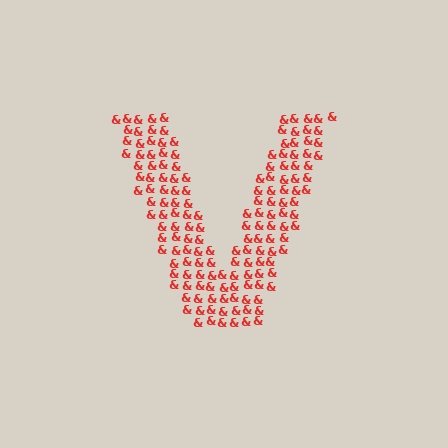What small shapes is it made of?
It is made of small ampersands.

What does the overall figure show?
The overall figure shows the letter V.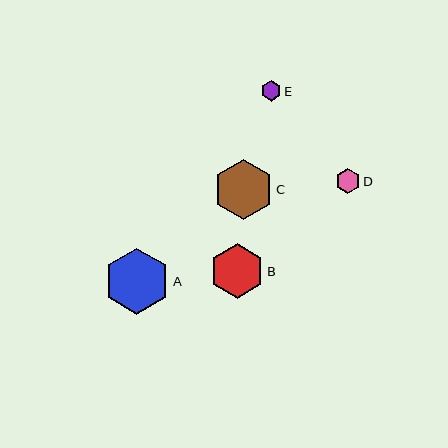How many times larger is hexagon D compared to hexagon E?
Hexagon D is approximately 1.2 times the size of hexagon E.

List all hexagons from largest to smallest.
From largest to smallest: A, C, B, D, E.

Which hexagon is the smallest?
Hexagon E is the smallest with a size of approximately 21 pixels.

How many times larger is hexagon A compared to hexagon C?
Hexagon A is approximately 1.1 times the size of hexagon C.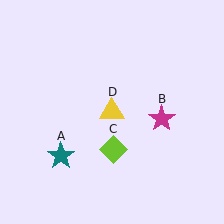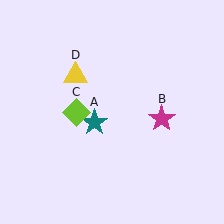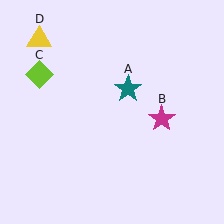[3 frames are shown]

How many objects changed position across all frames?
3 objects changed position: teal star (object A), lime diamond (object C), yellow triangle (object D).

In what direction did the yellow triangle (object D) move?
The yellow triangle (object D) moved up and to the left.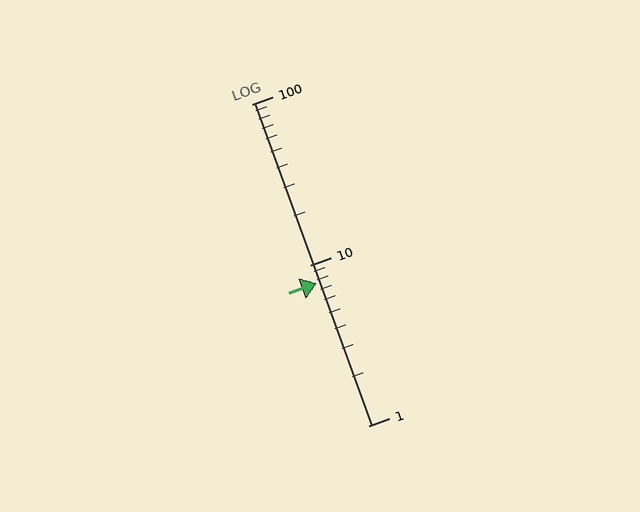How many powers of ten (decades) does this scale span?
The scale spans 2 decades, from 1 to 100.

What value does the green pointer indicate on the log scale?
The pointer indicates approximately 7.7.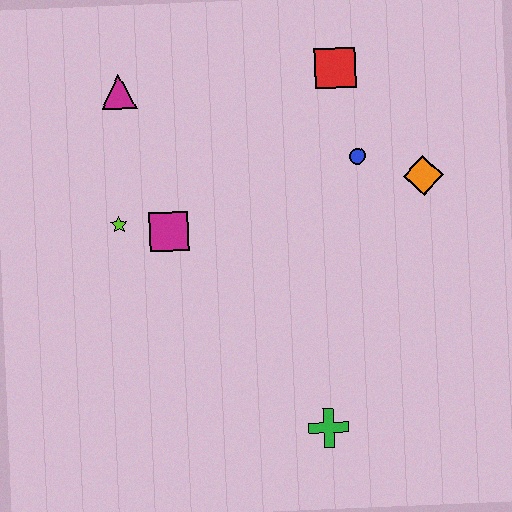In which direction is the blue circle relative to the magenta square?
The blue circle is to the right of the magenta square.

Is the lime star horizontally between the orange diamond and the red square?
No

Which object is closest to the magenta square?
The lime star is closest to the magenta square.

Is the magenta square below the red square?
Yes